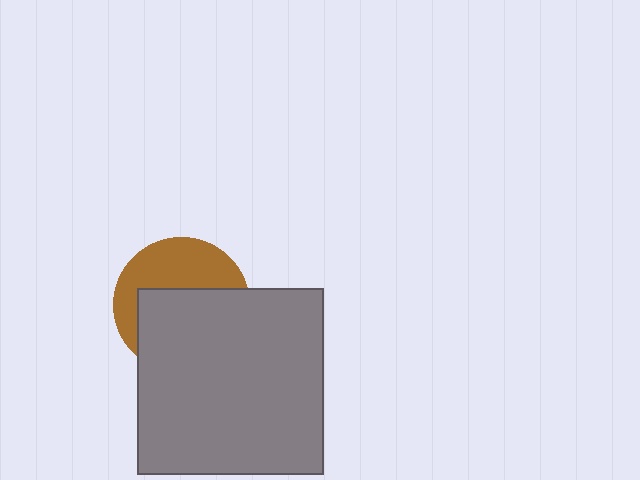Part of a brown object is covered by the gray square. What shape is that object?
It is a circle.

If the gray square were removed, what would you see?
You would see the complete brown circle.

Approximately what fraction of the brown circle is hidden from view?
Roughly 57% of the brown circle is hidden behind the gray square.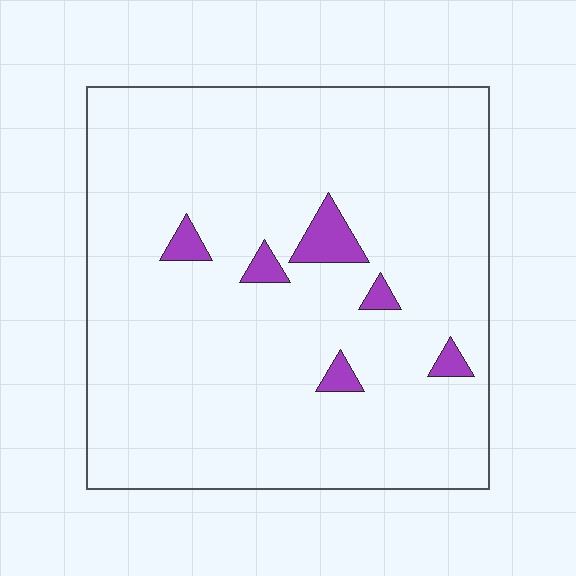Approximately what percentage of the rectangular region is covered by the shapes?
Approximately 5%.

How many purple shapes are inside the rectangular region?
6.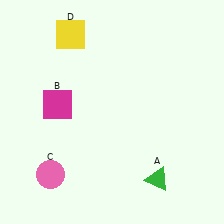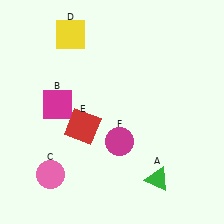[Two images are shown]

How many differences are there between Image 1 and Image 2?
There are 2 differences between the two images.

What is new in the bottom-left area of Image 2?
A red square (E) was added in the bottom-left area of Image 2.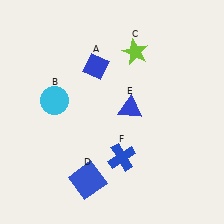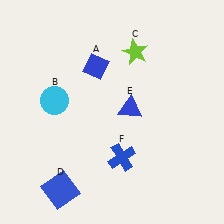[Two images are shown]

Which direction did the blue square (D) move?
The blue square (D) moved left.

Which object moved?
The blue square (D) moved left.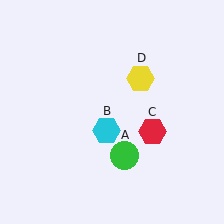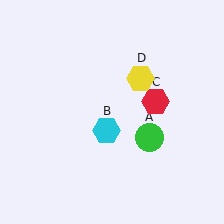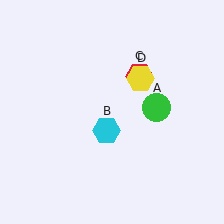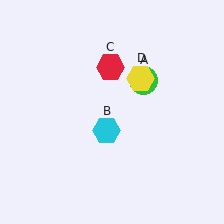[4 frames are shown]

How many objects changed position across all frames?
2 objects changed position: green circle (object A), red hexagon (object C).